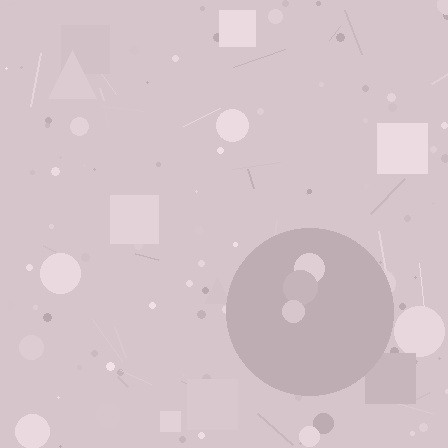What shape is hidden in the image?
A circle is hidden in the image.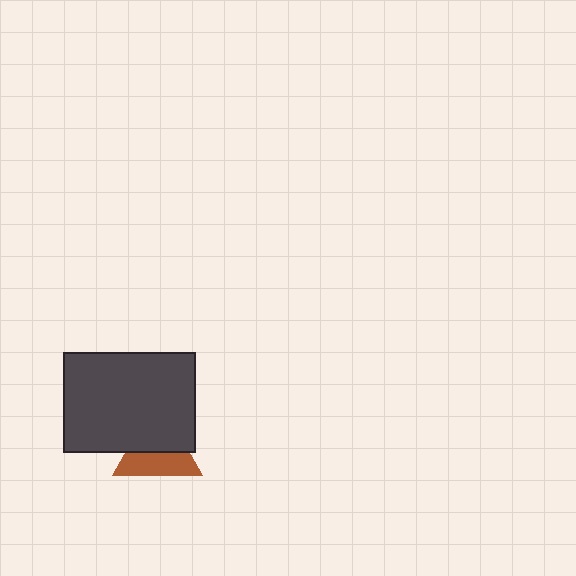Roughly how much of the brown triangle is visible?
About half of it is visible (roughly 47%).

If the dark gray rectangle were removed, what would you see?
You would see the complete brown triangle.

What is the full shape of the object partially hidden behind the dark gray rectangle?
The partially hidden object is a brown triangle.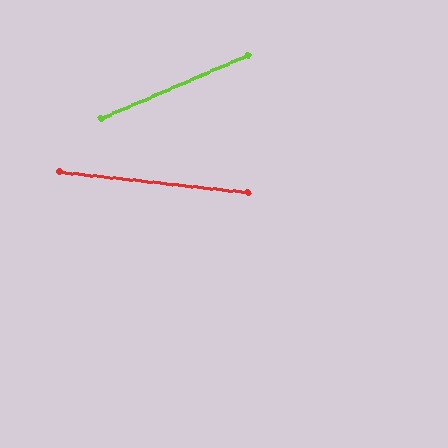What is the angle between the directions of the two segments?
Approximately 30 degrees.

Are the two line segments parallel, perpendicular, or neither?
Neither parallel nor perpendicular — they differ by about 30°.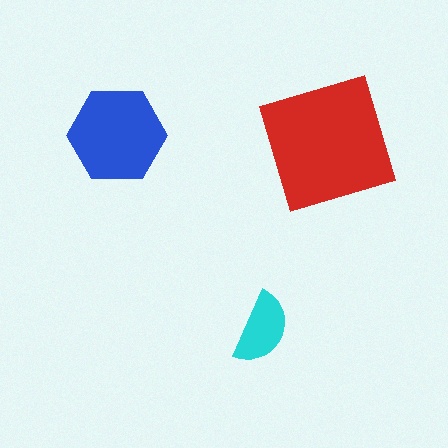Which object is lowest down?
The cyan semicircle is bottommost.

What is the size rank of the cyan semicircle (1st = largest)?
3rd.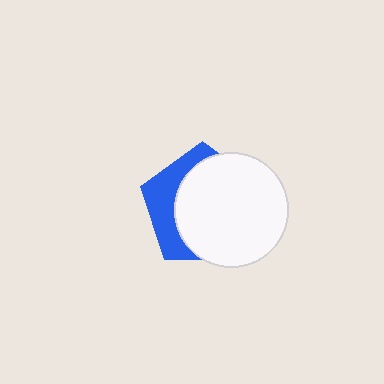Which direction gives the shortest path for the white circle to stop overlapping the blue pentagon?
Moving right gives the shortest separation.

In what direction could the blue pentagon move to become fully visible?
The blue pentagon could move left. That would shift it out from behind the white circle entirely.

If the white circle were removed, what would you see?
You would see the complete blue pentagon.